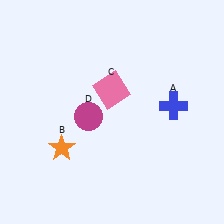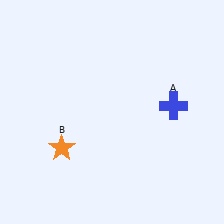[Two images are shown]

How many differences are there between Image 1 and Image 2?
There are 2 differences between the two images.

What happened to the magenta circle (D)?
The magenta circle (D) was removed in Image 2. It was in the bottom-left area of Image 1.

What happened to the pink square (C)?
The pink square (C) was removed in Image 2. It was in the top-left area of Image 1.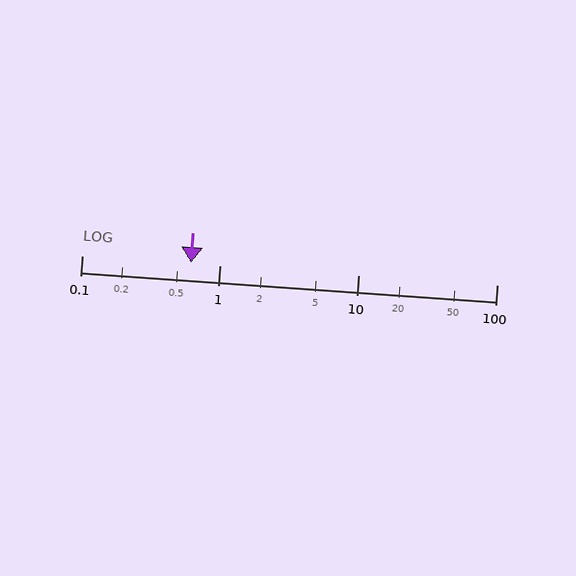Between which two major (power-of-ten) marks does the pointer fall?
The pointer is between 0.1 and 1.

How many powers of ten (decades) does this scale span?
The scale spans 3 decades, from 0.1 to 100.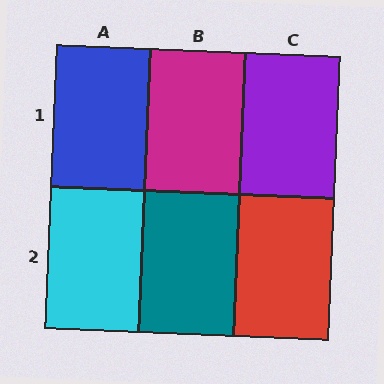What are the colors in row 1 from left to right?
Blue, magenta, purple.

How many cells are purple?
1 cell is purple.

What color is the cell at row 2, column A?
Cyan.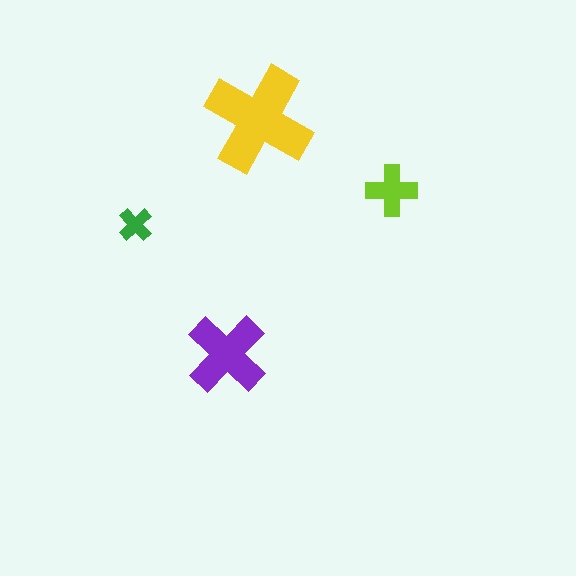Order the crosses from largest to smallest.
the yellow one, the purple one, the lime one, the green one.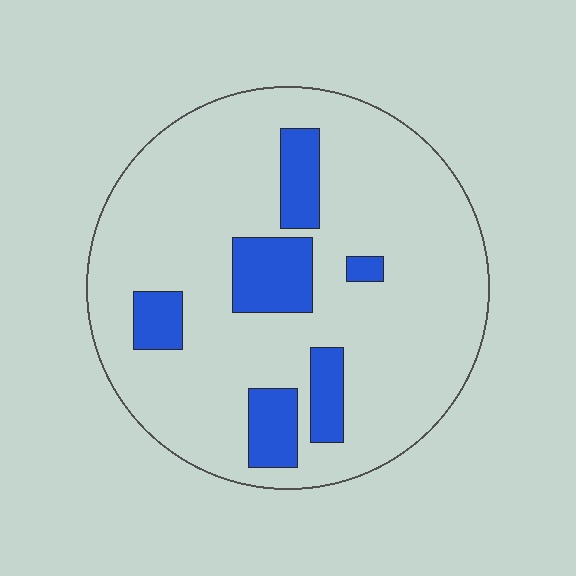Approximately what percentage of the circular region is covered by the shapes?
Approximately 15%.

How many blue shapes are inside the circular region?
6.